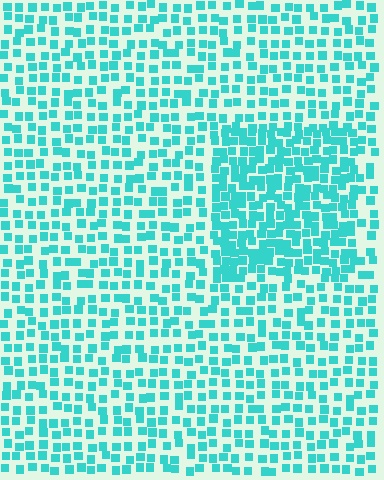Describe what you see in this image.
The image contains small cyan elements arranged at two different densities. A rectangle-shaped region is visible where the elements are more densely packed than the surrounding area.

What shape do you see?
I see a rectangle.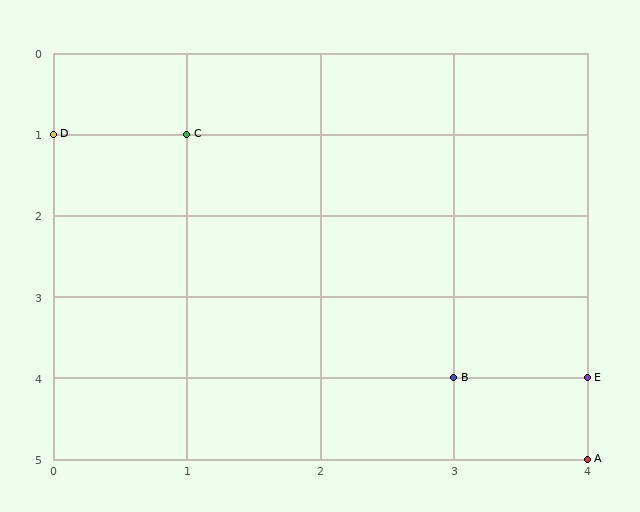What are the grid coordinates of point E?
Point E is at grid coordinates (4, 4).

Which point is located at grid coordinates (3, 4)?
Point B is at (3, 4).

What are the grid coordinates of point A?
Point A is at grid coordinates (4, 5).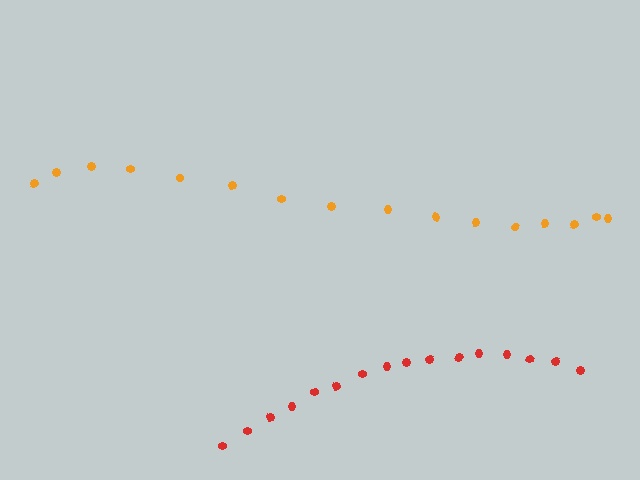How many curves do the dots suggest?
There are 2 distinct paths.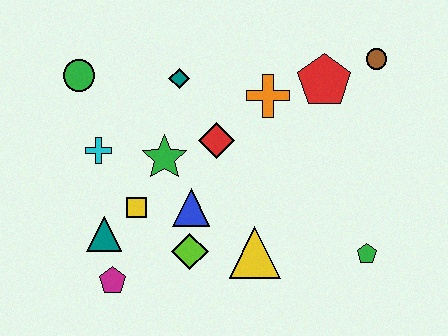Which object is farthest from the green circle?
The green pentagon is farthest from the green circle.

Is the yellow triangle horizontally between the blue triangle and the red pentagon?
Yes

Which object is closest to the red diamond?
The green star is closest to the red diamond.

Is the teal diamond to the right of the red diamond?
No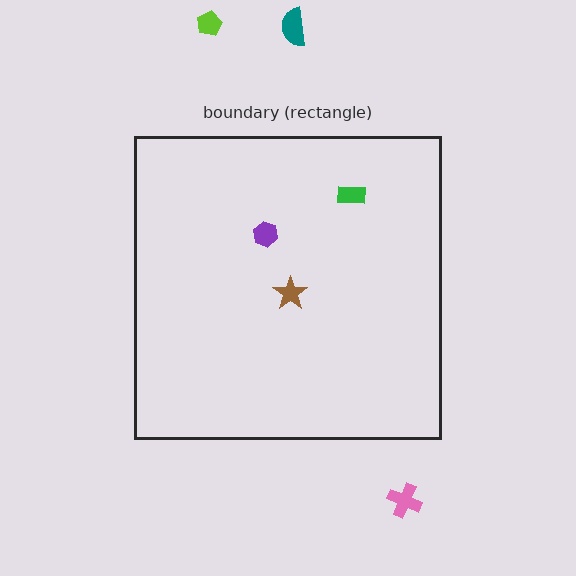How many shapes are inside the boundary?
3 inside, 3 outside.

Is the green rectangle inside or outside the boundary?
Inside.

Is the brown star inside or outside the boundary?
Inside.